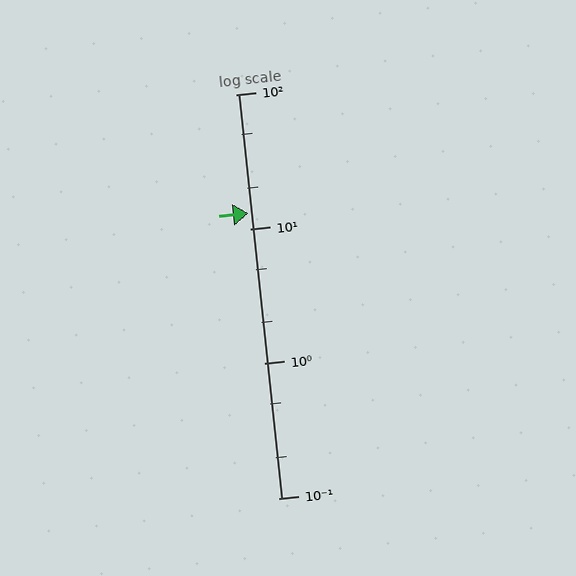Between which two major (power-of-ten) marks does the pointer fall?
The pointer is between 10 and 100.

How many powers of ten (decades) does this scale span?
The scale spans 3 decades, from 0.1 to 100.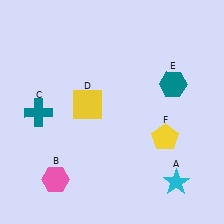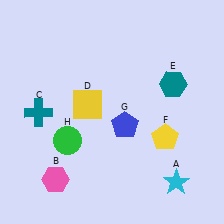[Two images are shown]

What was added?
A blue pentagon (G), a green circle (H) were added in Image 2.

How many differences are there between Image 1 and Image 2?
There are 2 differences between the two images.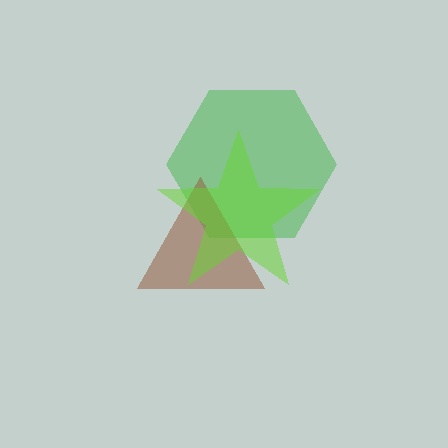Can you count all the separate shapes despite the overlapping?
Yes, there are 3 separate shapes.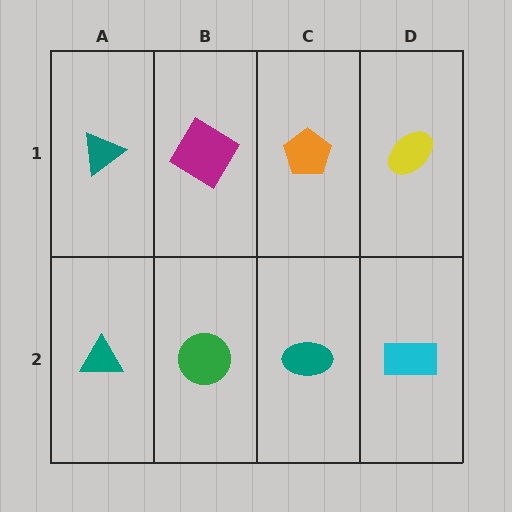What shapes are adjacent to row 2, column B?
A magenta diamond (row 1, column B), a teal triangle (row 2, column A), a teal ellipse (row 2, column C).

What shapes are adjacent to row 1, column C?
A teal ellipse (row 2, column C), a magenta diamond (row 1, column B), a yellow ellipse (row 1, column D).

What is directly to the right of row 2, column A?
A green circle.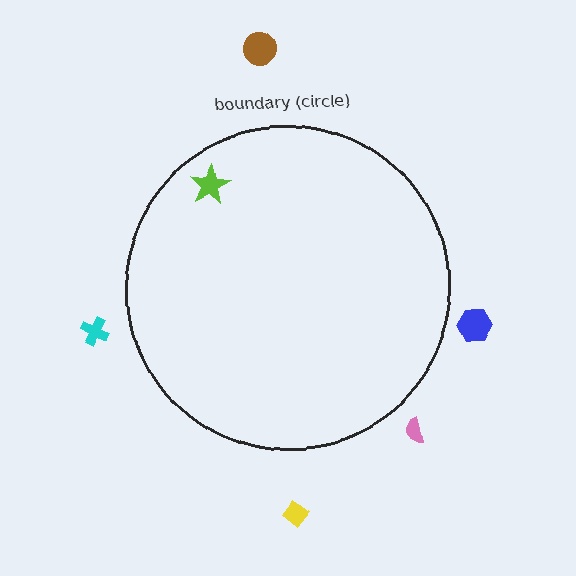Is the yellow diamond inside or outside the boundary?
Outside.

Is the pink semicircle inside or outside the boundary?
Outside.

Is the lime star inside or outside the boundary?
Inside.